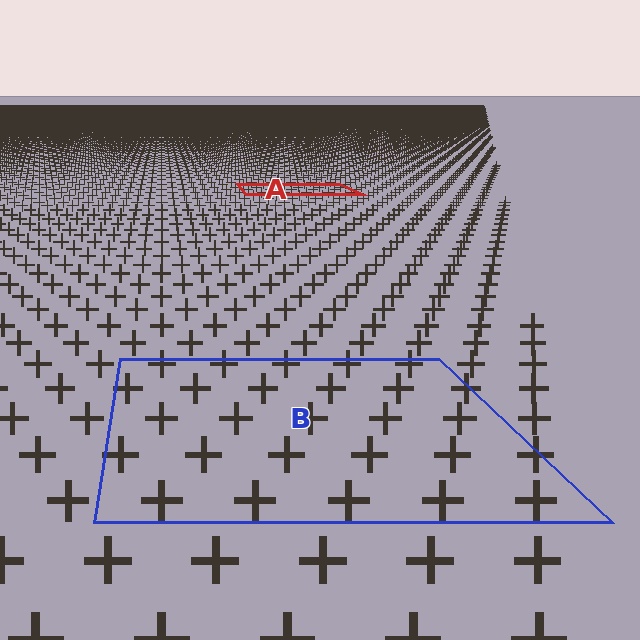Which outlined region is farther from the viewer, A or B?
Region A is farther from the viewer — the texture elements inside it appear smaller and more densely packed.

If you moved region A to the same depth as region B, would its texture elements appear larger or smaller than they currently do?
They would appear larger. At a closer depth, the same texture elements are projected at a bigger on-screen size.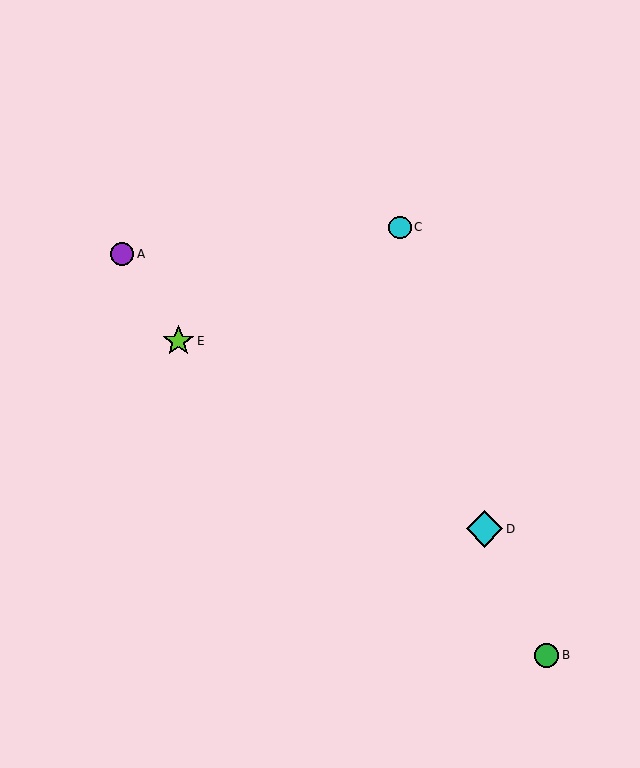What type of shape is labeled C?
Shape C is a cyan circle.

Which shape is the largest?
The cyan diamond (labeled D) is the largest.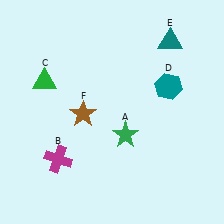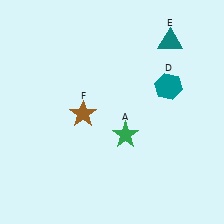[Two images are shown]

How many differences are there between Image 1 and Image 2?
There are 2 differences between the two images.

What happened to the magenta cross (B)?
The magenta cross (B) was removed in Image 2. It was in the bottom-left area of Image 1.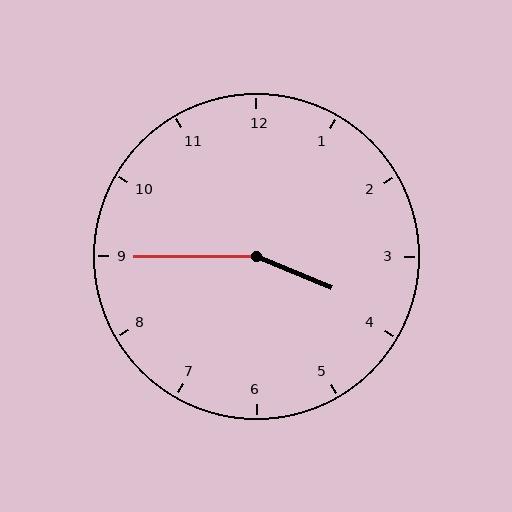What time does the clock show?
3:45.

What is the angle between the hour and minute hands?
Approximately 158 degrees.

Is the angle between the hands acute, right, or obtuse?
It is obtuse.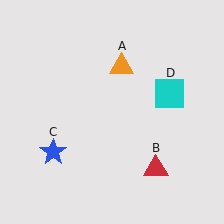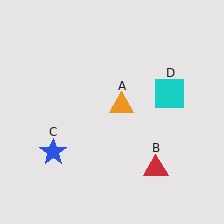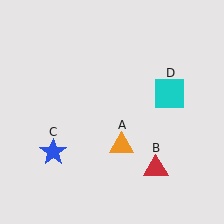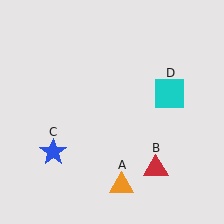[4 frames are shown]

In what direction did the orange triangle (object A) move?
The orange triangle (object A) moved down.